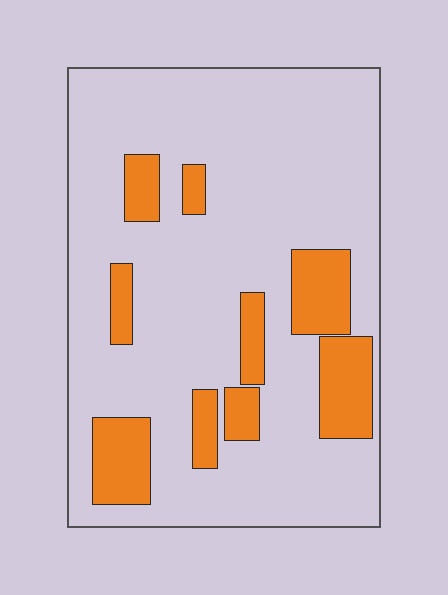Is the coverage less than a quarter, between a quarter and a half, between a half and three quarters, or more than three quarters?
Less than a quarter.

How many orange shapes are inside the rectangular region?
9.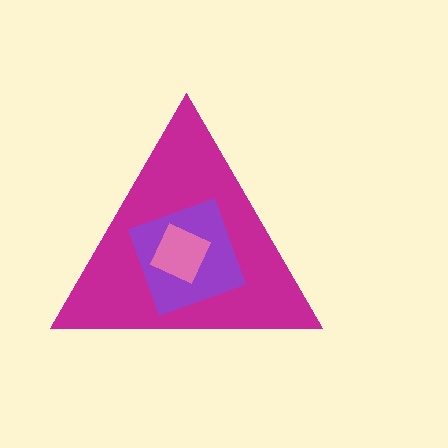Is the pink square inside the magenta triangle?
Yes.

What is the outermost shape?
The magenta triangle.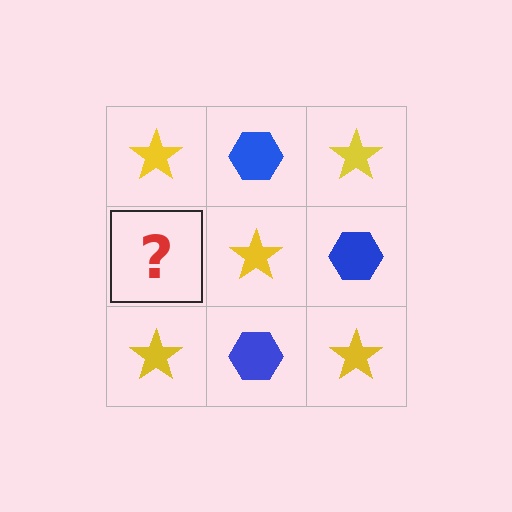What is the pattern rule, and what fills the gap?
The rule is that it alternates yellow star and blue hexagon in a checkerboard pattern. The gap should be filled with a blue hexagon.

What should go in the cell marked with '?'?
The missing cell should contain a blue hexagon.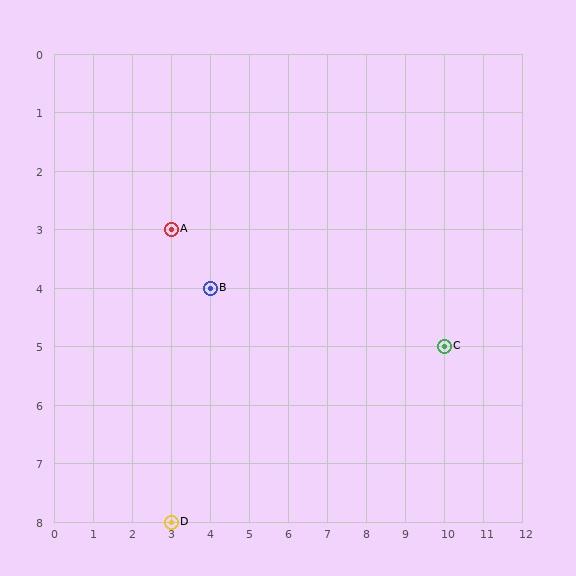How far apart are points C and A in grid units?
Points C and A are 7 columns and 2 rows apart (about 7.3 grid units diagonally).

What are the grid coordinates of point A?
Point A is at grid coordinates (3, 3).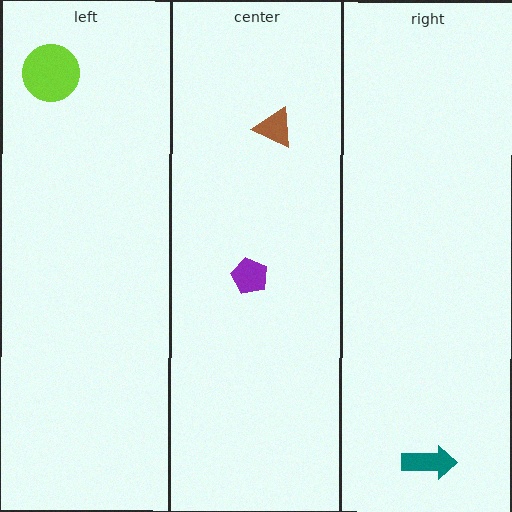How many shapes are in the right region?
1.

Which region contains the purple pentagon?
The center region.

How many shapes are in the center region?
2.